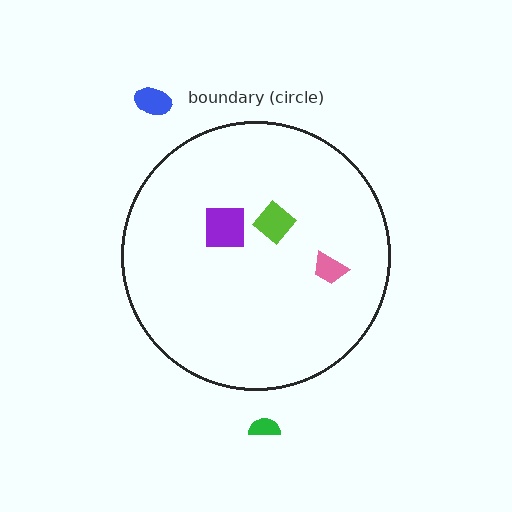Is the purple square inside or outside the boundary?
Inside.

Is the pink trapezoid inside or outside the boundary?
Inside.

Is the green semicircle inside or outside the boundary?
Outside.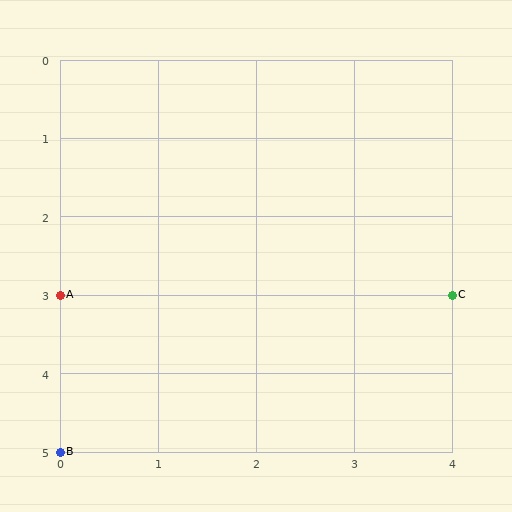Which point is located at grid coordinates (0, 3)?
Point A is at (0, 3).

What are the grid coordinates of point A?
Point A is at grid coordinates (0, 3).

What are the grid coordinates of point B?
Point B is at grid coordinates (0, 5).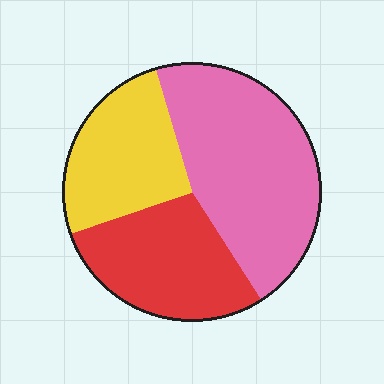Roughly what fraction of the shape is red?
Red covers 29% of the shape.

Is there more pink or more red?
Pink.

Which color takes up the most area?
Pink, at roughly 45%.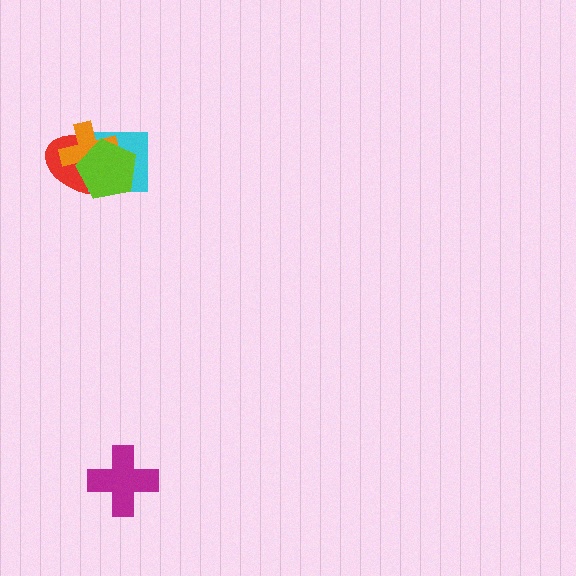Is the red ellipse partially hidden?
Yes, it is partially covered by another shape.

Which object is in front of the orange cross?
The lime pentagon is in front of the orange cross.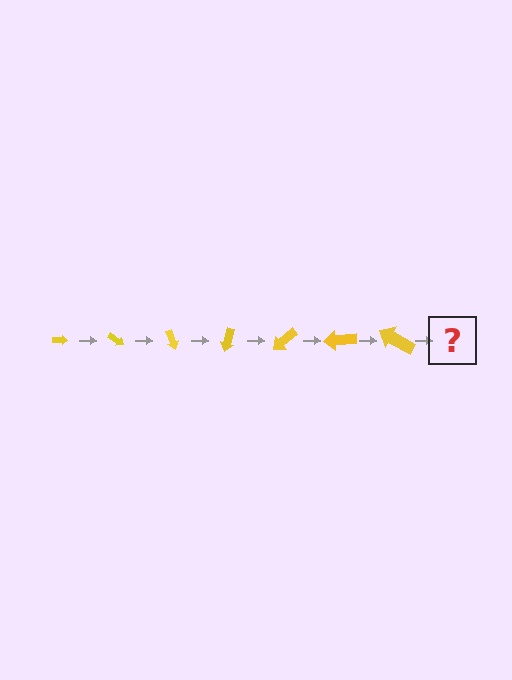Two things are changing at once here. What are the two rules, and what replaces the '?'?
The two rules are that the arrow grows larger each step and it rotates 35 degrees each step. The '?' should be an arrow, larger than the previous one and rotated 245 degrees from the start.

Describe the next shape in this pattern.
It should be an arrow, larger than the previous one and rotated 245 degrees from the start.